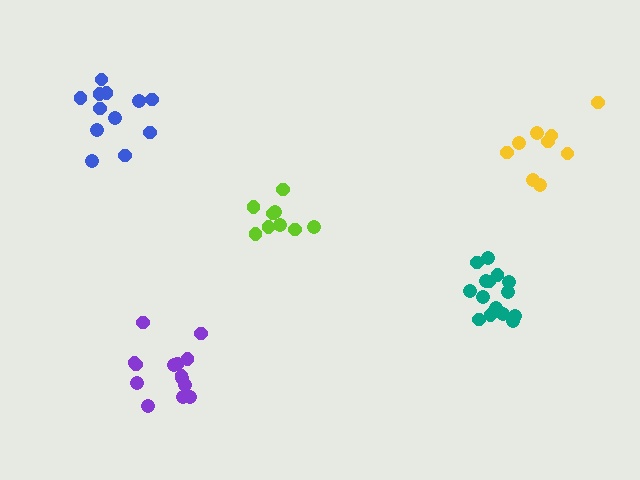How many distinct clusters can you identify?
There are 5 distinct clusters.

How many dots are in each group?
Group 1: 14 dots, Group 2: 9 dots, Group 3: 9 dots, Group 4: 12 dots, Group 5: 15 dots (59 total).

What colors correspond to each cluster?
The clusters are colored: purple, yellow, lime, blue, teal.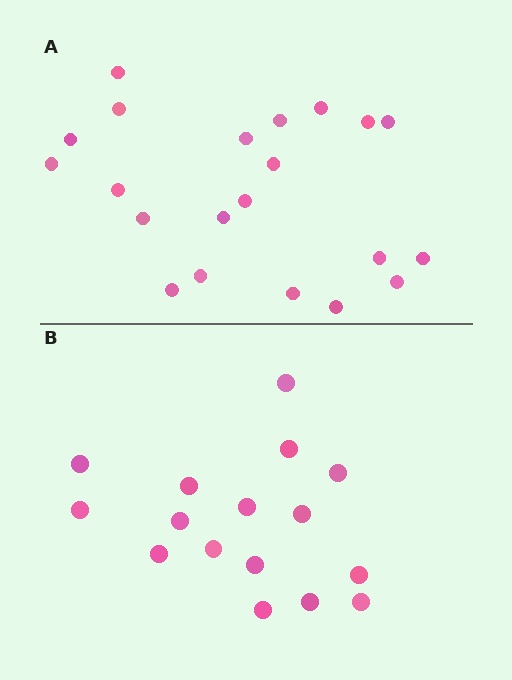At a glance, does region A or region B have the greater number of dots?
Region A (the top region) has more dots.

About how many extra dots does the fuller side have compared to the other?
Region A has about 5 more dots than region B.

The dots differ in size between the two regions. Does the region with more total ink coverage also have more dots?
No. Region B has more total ink coverage because its dots are larger, but region A actually contains more individual dots. Total area can be misleading — the number of items is what matters here.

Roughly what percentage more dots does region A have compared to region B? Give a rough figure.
About 30% more.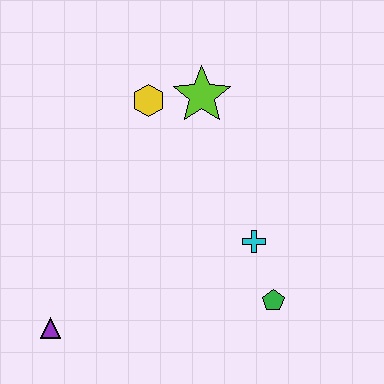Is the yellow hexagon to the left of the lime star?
Yes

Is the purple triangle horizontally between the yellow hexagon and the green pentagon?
No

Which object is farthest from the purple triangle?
The lime star is farthest from the purple triangle.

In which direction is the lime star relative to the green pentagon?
The lime star is above the green pentagon.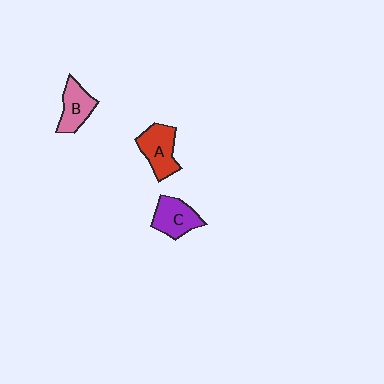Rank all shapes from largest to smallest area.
From largest to smallest: A (red), C (purple), B (pink).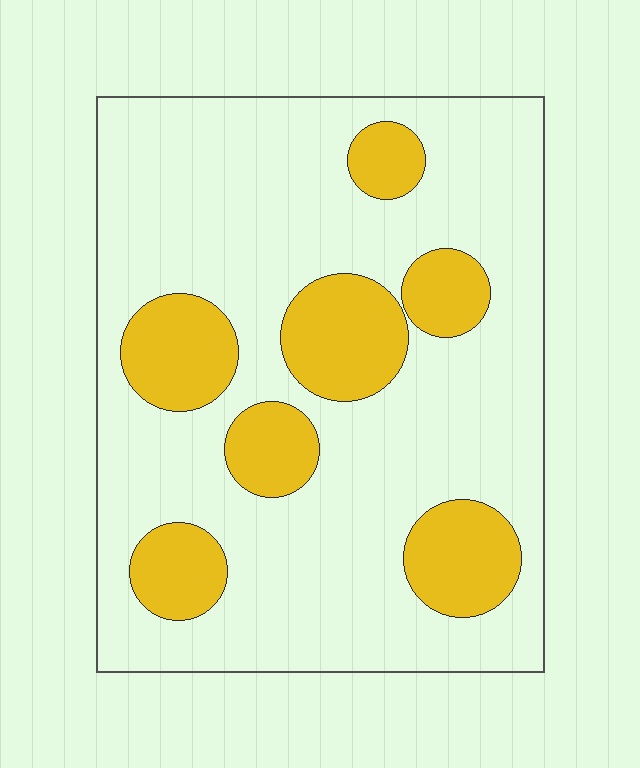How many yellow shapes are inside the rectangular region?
7.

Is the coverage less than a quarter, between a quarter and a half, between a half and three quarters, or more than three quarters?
Less than a quarter.